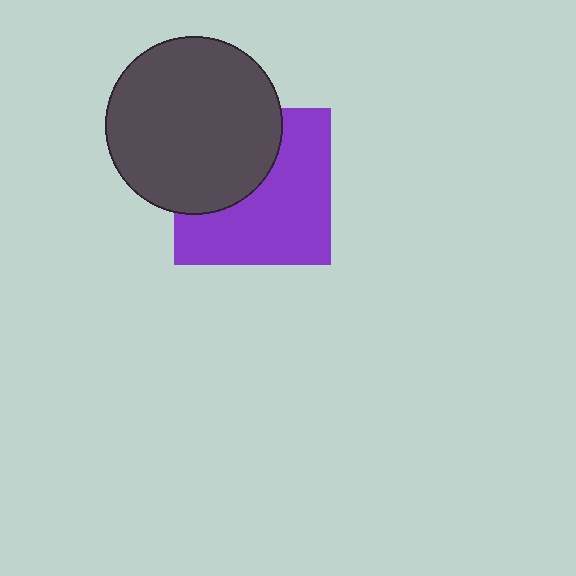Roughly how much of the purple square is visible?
About half of it is visible (roughly 60%).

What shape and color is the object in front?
The object in front is a dark gray circle.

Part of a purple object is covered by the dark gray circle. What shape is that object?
It is a square.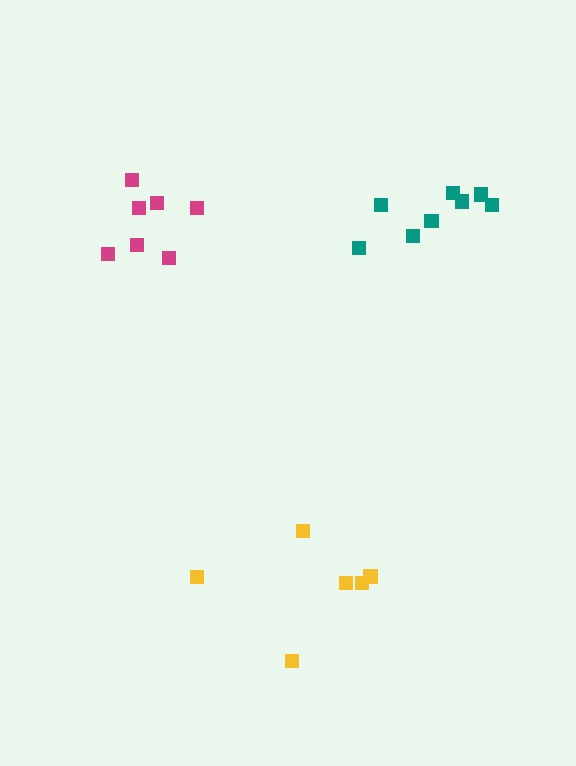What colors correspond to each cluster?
The clusters are colored: yellow, magenta, teal.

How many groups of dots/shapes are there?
There are 3 groups.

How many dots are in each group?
Group 1: 6 dots, Group 2: 7 dots, Group 3: 8 dots (21 total).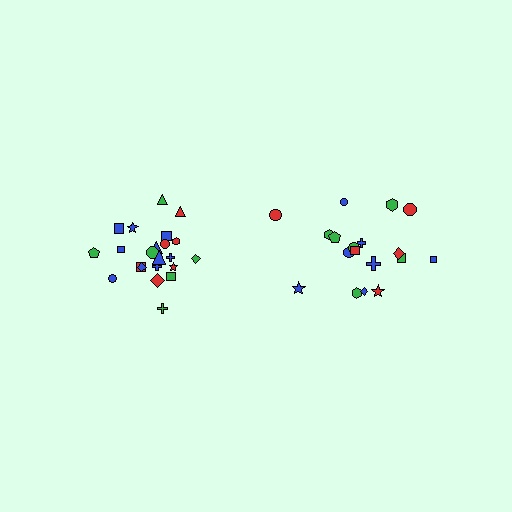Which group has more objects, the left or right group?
The left group.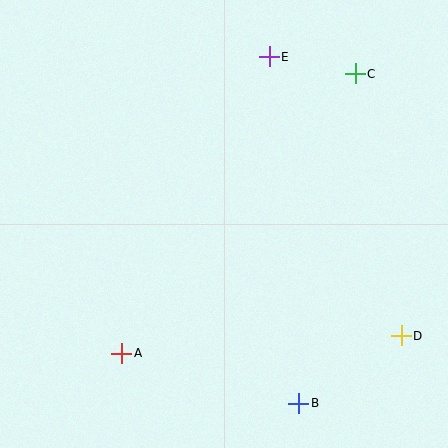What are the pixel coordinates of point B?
Point B is at (299, 403).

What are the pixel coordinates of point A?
Point A is at (122, 353).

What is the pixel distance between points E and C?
The distance between E and C is 88 pixels.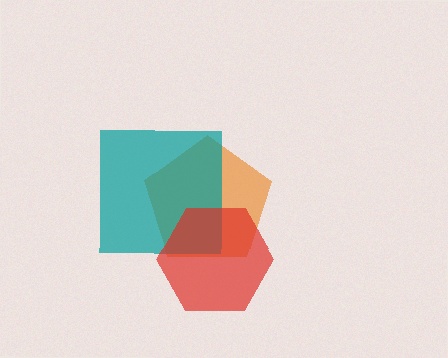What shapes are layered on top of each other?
The layered shapes are: an orange pentagon, a teal square, a red hexagon.